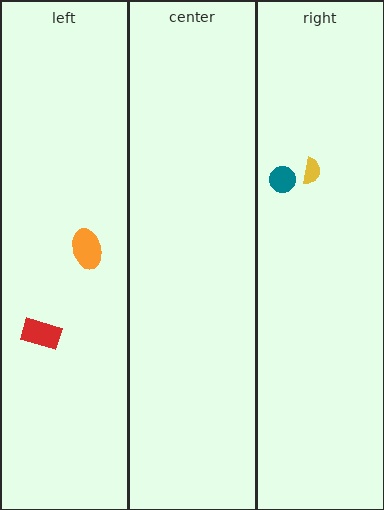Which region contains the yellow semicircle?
The right region.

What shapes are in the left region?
The red rectangle, the orange ellipse.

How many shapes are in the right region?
2.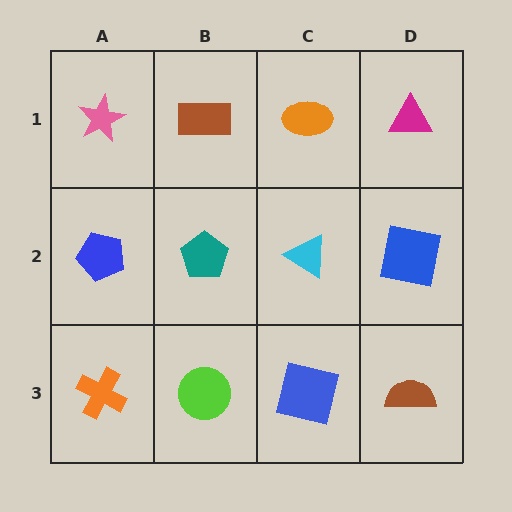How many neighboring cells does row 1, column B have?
3.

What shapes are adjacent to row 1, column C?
A cyan triangle (row 2, column C), a brown rectangle (row 1, column B), a magenta triangle (row 1, column D).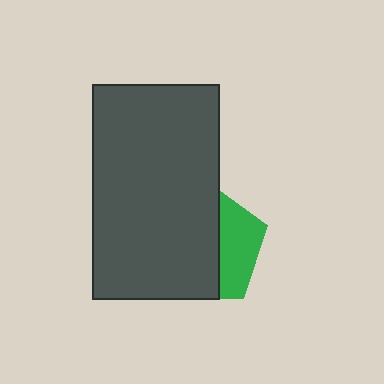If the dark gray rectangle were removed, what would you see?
You would see the complete green pentagon.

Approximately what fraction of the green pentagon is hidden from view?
Roughly 66% of the green pentagon is hidden behind the dark gray rectangle.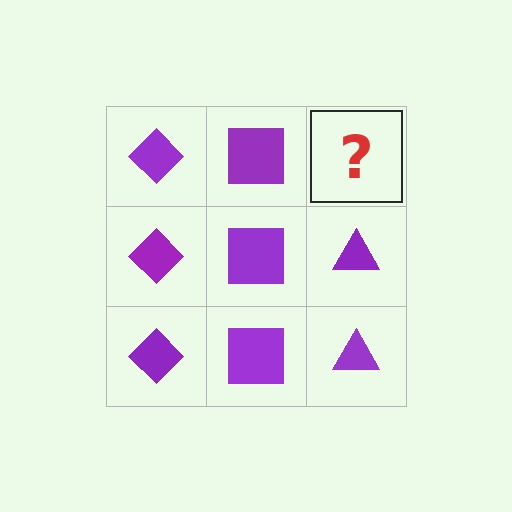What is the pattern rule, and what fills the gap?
The rule is that each column has a consistent shape. The gap should be filled with a purple triangle.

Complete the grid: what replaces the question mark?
The question mark should be replaced with a purple triangle.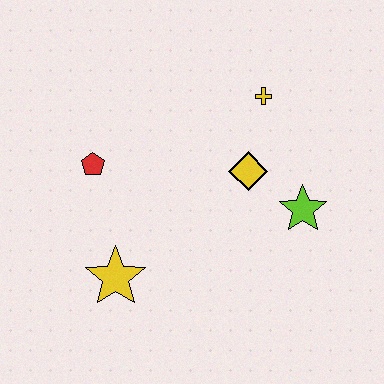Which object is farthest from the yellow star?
The yellow cross is farthest from the yellow star.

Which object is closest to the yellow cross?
The yellow diamond is closest to the yellow cross.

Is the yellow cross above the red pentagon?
Yes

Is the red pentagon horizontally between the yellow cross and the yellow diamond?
No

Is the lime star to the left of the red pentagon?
No